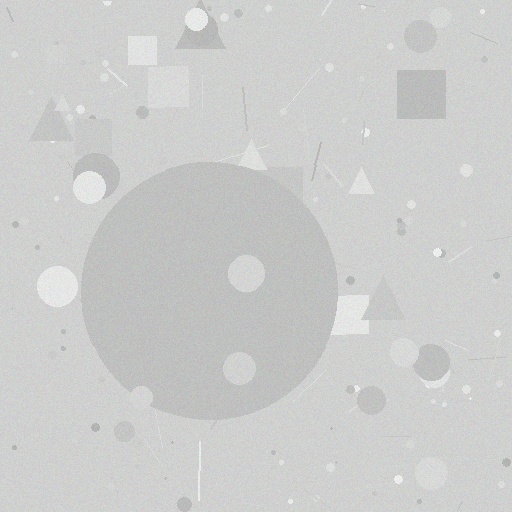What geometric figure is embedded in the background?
A circle is embedded in the background.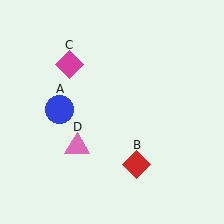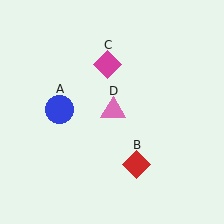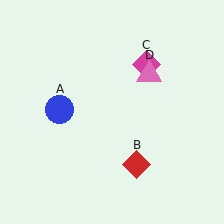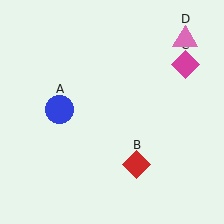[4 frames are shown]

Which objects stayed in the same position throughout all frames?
Blue circle (object A) and red diamond (object B) remained stationary.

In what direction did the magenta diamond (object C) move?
The magenta diamond (object C) moved right.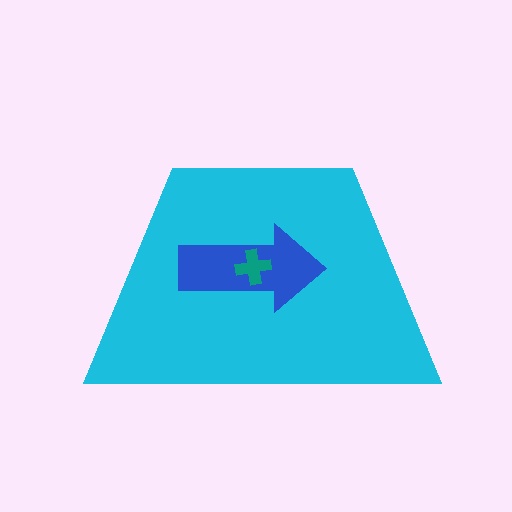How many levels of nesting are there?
3.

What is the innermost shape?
The teal cross.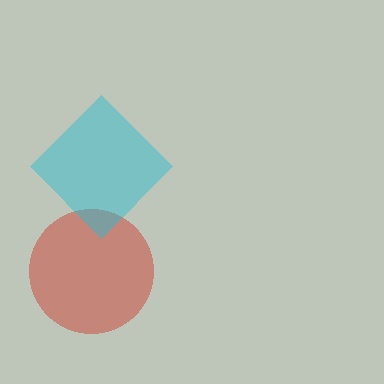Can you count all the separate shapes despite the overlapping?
Yes, there are 2 separate shapes.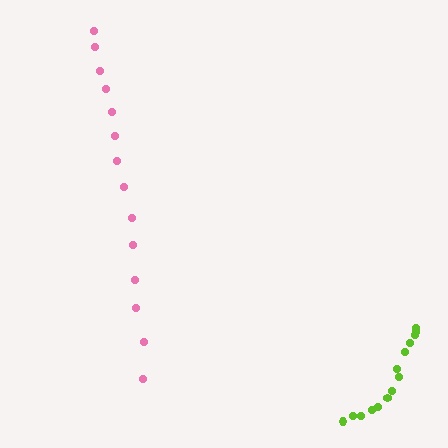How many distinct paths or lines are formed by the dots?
There are 2 distinct paths.